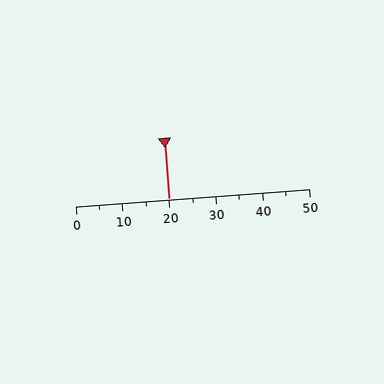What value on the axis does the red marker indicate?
The marker indicates approximately 20.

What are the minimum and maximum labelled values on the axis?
The axis runs from 0 to 50.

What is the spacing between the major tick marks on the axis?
The major ticks are spaced 10 apart.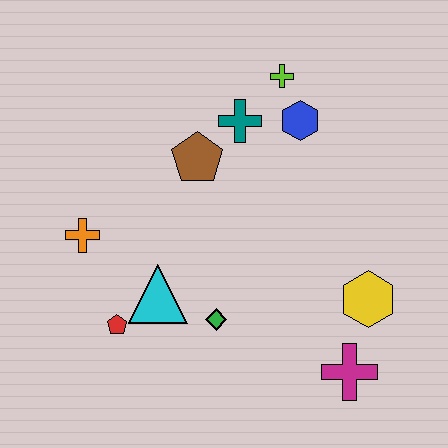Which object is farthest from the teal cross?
The magenta cross is farthest from the teal cross.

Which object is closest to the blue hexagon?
The lime cross is closest to the blue hexagon.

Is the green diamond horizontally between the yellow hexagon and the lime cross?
No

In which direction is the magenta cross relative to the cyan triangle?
The magenta cross is to the right of the cyan triangle.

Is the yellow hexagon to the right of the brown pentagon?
Yes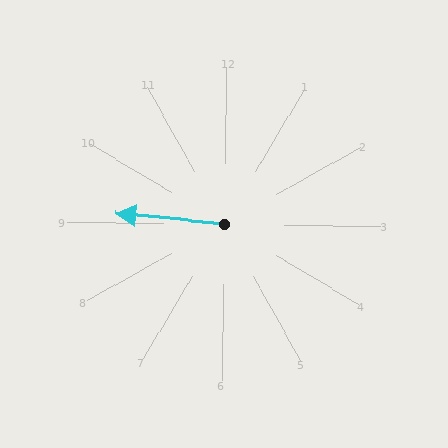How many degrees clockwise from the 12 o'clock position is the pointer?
Approximately 275 degrees.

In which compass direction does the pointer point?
West.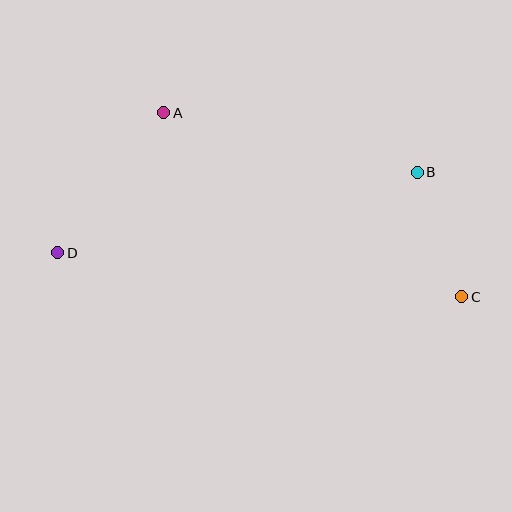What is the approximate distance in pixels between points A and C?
The distance between A and C is approximately 350 pixels.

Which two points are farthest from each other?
Points C and D are farthest from each other.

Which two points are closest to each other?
Points B and C are closest to each other.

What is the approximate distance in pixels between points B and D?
The distance between B and D is approximately 368 pixels.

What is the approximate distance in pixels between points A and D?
The distance between A and D is approximately 176 pixels.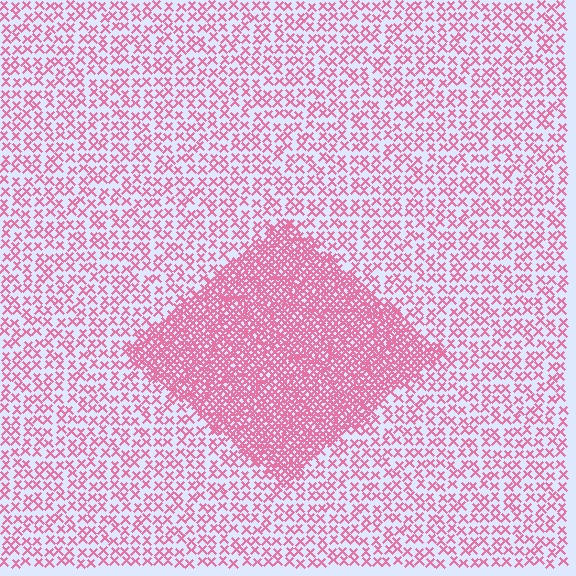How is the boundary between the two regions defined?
The boundary is defined by a change in element density (approximately 2.8x ratio). All elements are the same color, size, and shape.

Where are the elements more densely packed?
The elements are more densely packed inside the diamond boundary.